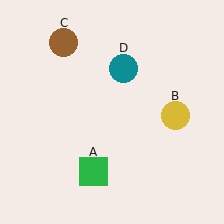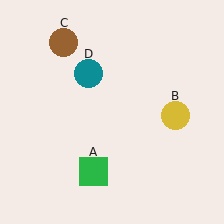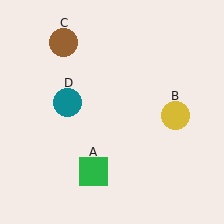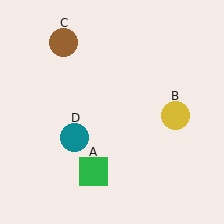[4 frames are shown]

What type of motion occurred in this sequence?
The teal circle (object D) rotated counterclockwise around the center of the scene.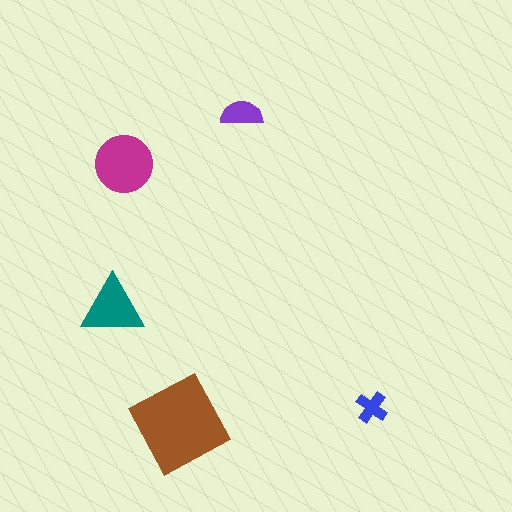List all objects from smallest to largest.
The blue cross, the purple semicircle, the teal triangle, the magenta circle, the brown diamond.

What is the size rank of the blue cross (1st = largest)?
5th.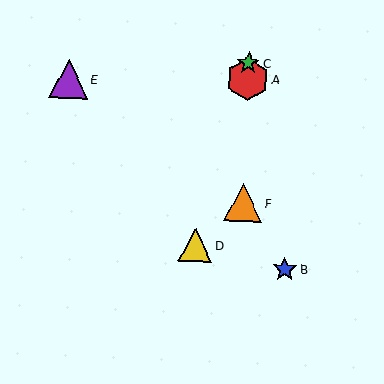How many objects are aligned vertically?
3 objects (A, C, F) are aligned vertically.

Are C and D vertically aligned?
No, C is at x≈248 and D is at x≈195.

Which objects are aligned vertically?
Objects A, C, F are aligned vertically.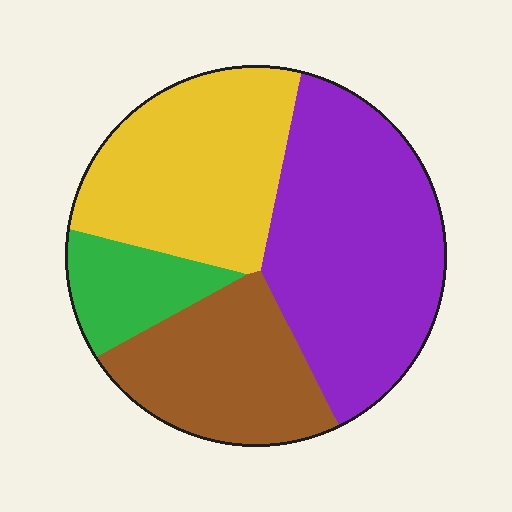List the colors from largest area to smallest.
From largest to smallest: purple, yellow, brown, green.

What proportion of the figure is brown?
Brown covers around 20% of the figure.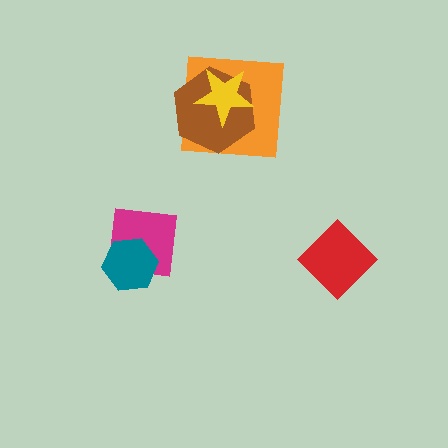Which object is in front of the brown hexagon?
The yellow star is in front of the brown hexagon.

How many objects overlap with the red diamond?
0 objects overlap with the red diamond.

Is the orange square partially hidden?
Yes, it is partially covered by another shape.